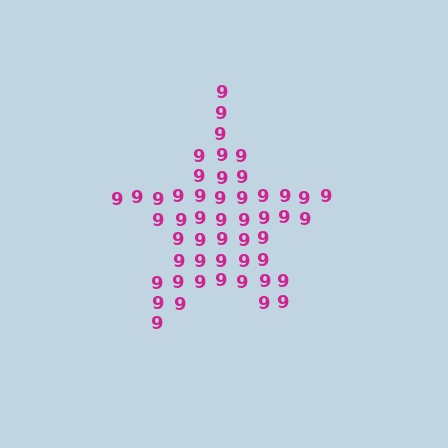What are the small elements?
The small elements are digit 9's.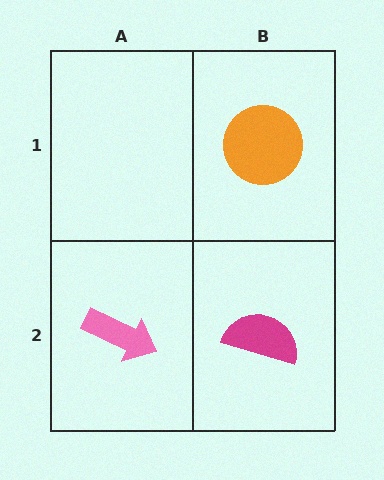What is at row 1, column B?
An orange circle.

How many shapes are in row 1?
1 shape.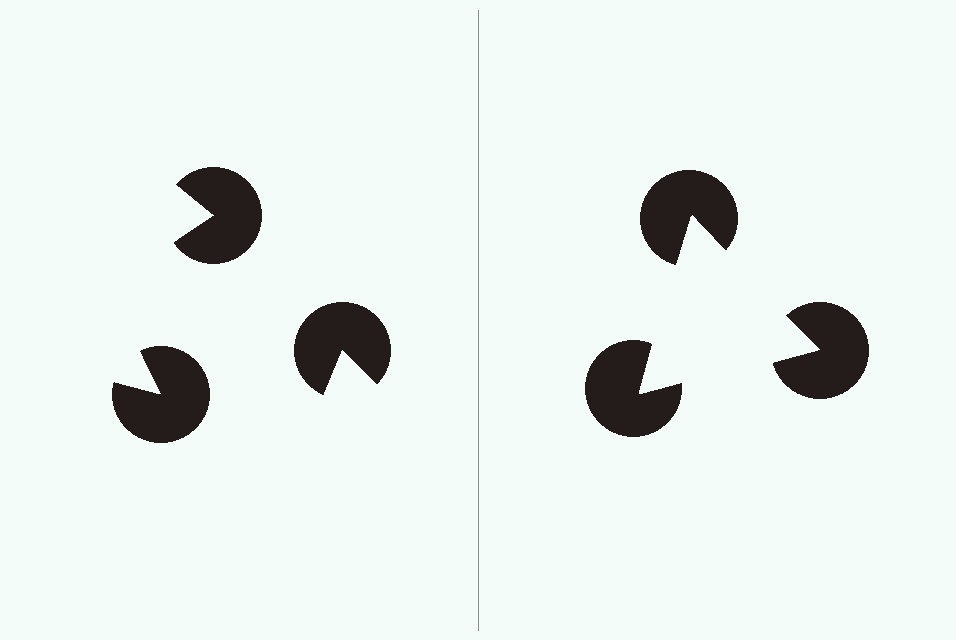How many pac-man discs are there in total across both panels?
6 — 3 on each side.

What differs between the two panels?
The pac-man discs are positioned identically on both sides; only the wedge orientations differ. On the right they align to a triangle; on the left they are misaligned.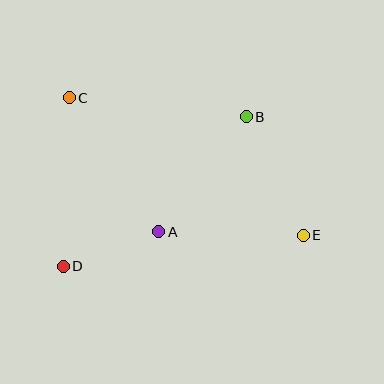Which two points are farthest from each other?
Points C and E are farthest from each other.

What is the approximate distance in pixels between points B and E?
The distance between B and E is approximately 132 pixels.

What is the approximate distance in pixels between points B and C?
The distance between B and C is approximately 178 pixels.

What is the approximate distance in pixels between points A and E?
The distance between A and E is approximately 144 pixels.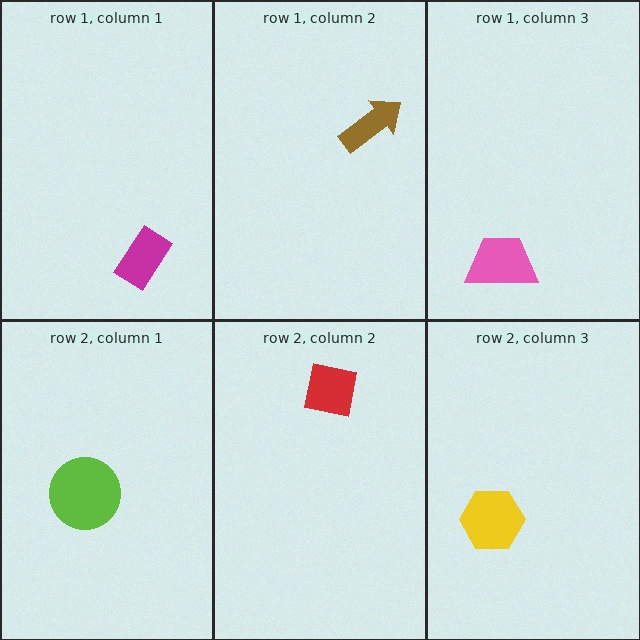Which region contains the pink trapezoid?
The row 1, column 3 region.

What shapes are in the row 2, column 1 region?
The lime circle.